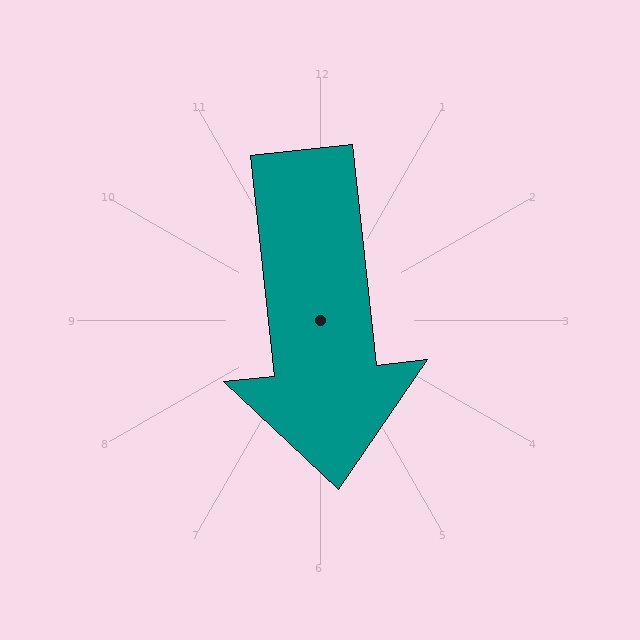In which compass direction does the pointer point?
South.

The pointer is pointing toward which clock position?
Roughly 6 o'clock.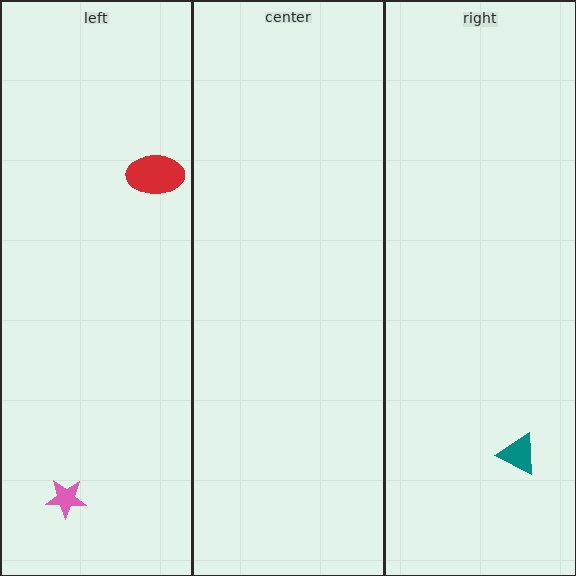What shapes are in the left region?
The pink star, the red ellipse.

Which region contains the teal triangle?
The right region.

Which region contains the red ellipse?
The left region.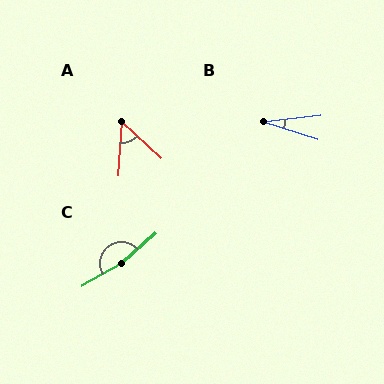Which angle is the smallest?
B, at approximately 24 degrees.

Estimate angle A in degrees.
Approximately 51 degrees.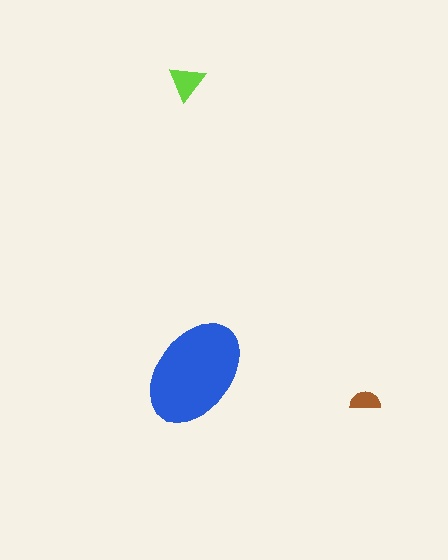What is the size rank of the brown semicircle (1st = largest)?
3rd.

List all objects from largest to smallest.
The blue ellipse, the lime triangle, the brown semicircle.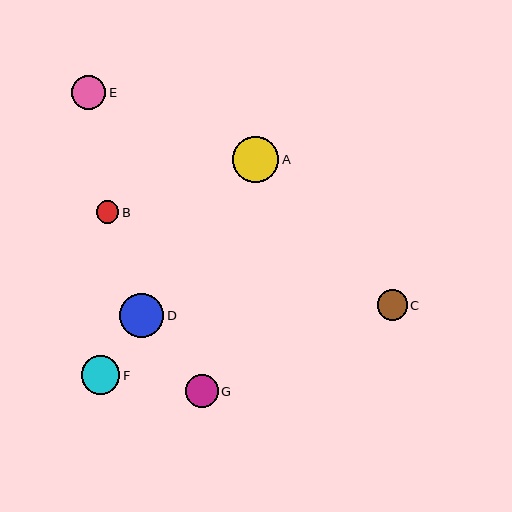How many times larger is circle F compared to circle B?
Circle F is approximately 1.7 times the size of circle B.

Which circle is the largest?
Circle A is the largest with a size of approximately 46 pixels.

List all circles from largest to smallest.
From largest to smallest: A, D, F, E, G, C, B.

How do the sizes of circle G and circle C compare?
Circle G and circle C are approximately the same size.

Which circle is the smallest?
Circle B is the smallest with a size of approximately 22 pixels.